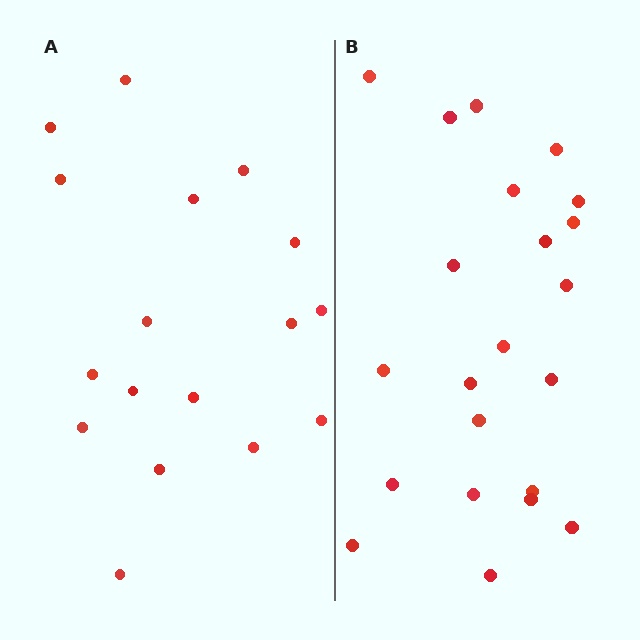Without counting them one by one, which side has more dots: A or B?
Region B (the right region) has more dots.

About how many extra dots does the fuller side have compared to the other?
Region B has about 5 more dots than region A.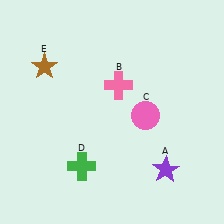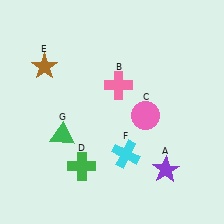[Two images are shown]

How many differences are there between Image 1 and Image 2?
There are 2 differences between the two images.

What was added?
A cyan cross (F), a green triangle (G) were added in Image 2.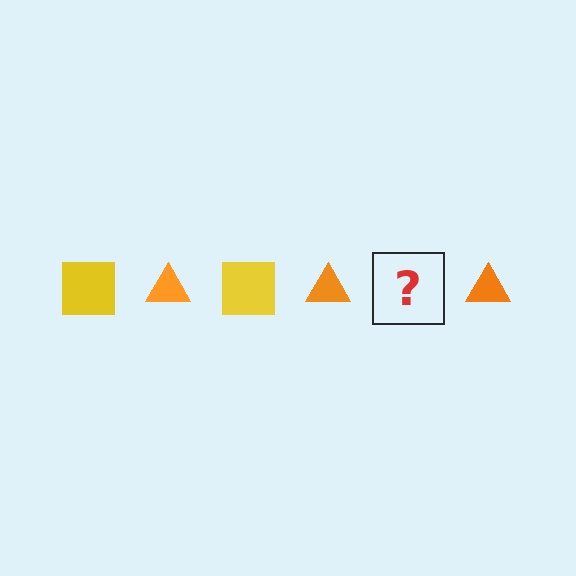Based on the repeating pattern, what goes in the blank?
The blank should be a yellow square.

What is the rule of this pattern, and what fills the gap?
The rule is that the pattern alternates between yellow square and orange triangle. The gap should be filled with a yellow square.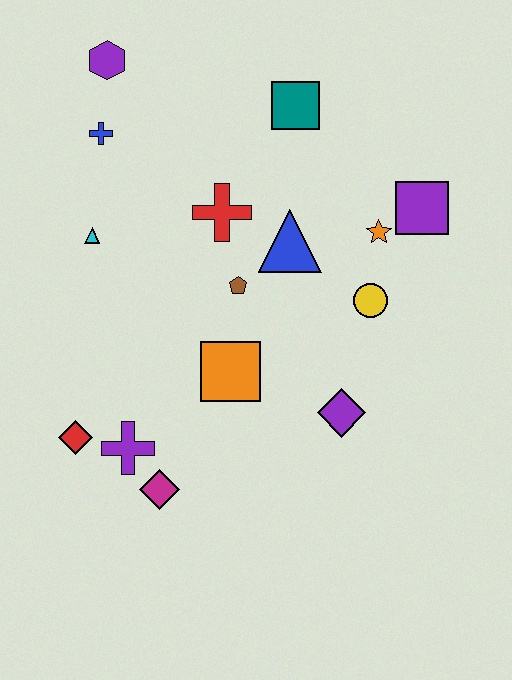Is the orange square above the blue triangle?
No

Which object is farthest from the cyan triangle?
The purple square is farthest from the cyan triangle.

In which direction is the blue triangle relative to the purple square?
The blue triangle is to the left of the purple square.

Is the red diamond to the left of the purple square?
Yes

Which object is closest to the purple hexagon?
The blue cross is closest to the purple hexagon.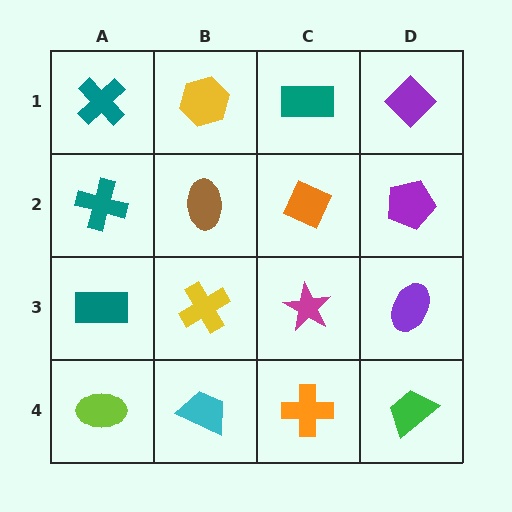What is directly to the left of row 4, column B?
A lime ellipse.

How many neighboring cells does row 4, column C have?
3.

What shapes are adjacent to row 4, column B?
A yellow cross (row 3, column B), a lime ellipse (row 4, column A), an orange cross (row 4, column C).